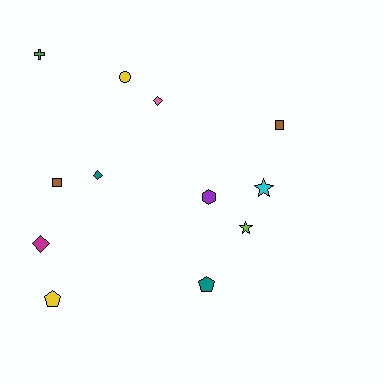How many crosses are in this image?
There is 1 cross.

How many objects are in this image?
There are 12 objects.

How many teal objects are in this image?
There are 2 teal objects.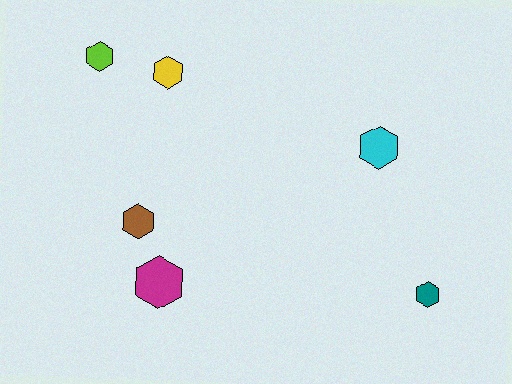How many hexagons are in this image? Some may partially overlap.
There are 6 hexagons.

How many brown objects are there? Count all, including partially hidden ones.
There is 1 brown object.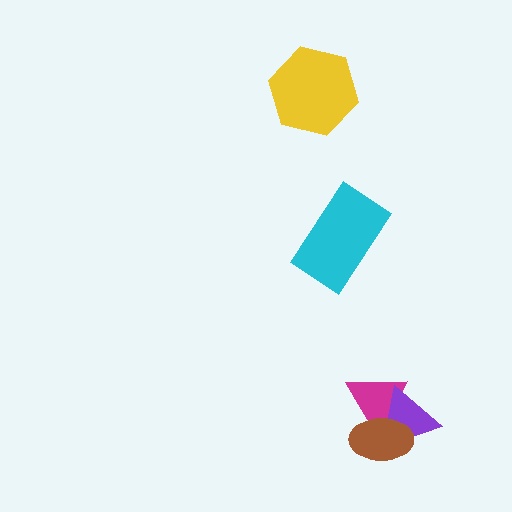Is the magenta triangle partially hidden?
Yes, it is partially covered by another shape.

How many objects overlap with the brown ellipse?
2 objects overlap with the brown ellipse.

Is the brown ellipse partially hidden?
No, no other shape covers it.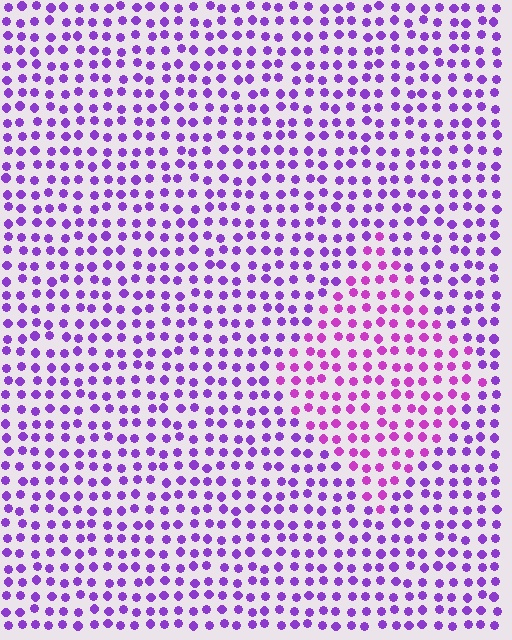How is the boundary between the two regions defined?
The boundary is defined purely by a slight shift in hue (about 29 degrees). Spacing, size, and orientation are identical on both sides.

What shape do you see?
I see a diamond.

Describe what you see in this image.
The image is filled with small purple elements in a uniform arrangement. A diamond-shaped region is visible where the elements are tinted to a slightly different hue, forming a subtle color boundary.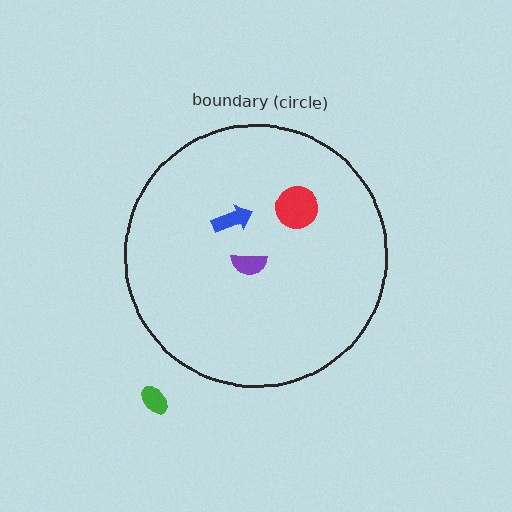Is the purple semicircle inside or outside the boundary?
Inside.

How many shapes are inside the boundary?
3 inside, 1 outside.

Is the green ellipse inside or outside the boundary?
Outside.